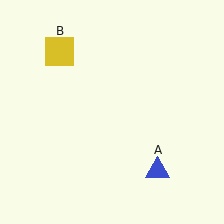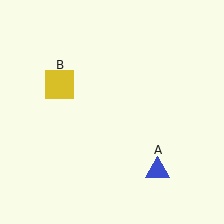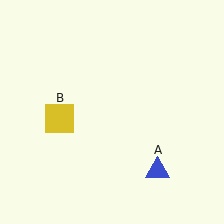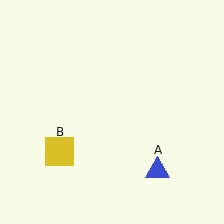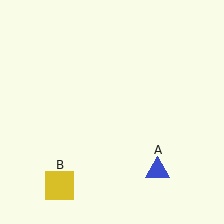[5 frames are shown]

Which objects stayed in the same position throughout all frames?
Blue triangle (object A) remained stationary.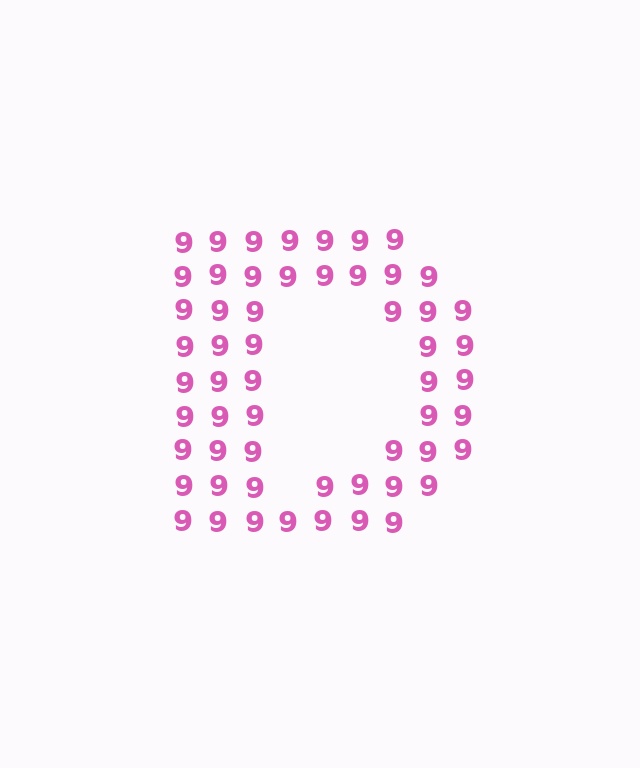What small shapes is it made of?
It is made of small digit 9's.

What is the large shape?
The large shape is the letter D.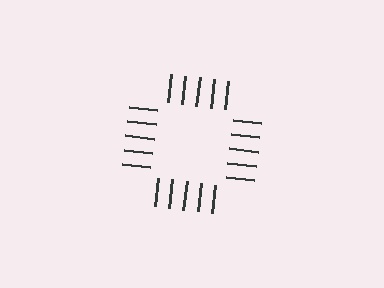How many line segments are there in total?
20 — 5 along each of the 4 edges.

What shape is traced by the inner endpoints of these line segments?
An illusory square — the line segments terminate on its edges but no continuous stroke is drawn.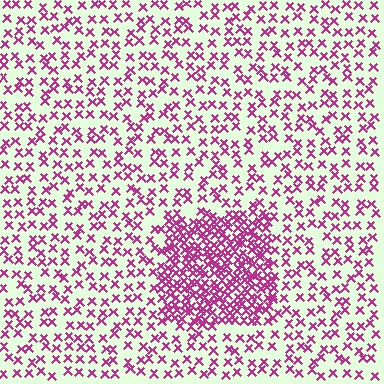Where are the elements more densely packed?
The elements are more densely packed inside the rectangle boundary.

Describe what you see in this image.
The image contains small magenta elements arranged at two different densities. A rectangle-shaped region is visible where the elements are more densely packed than the surrounding area.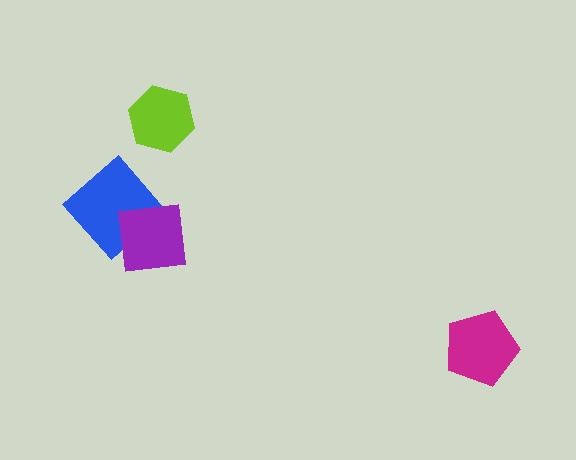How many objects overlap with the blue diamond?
1 object overlaps with the blue diamond.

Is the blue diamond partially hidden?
Yes, it is partially covered by another shape.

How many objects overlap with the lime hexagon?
0 objects overlap with the lime hexagon.